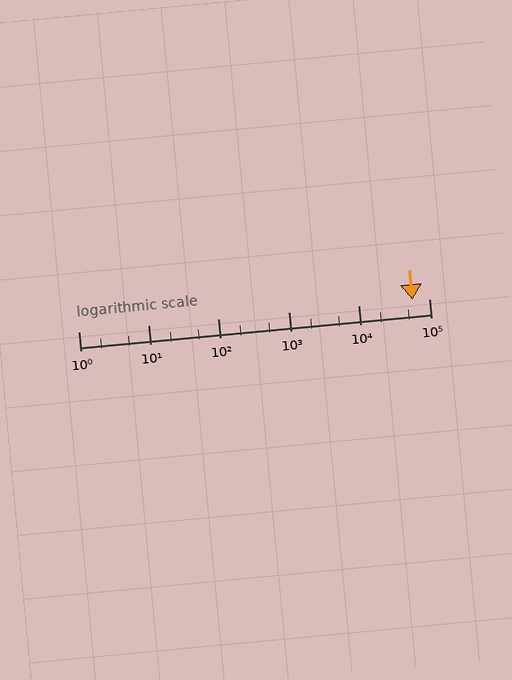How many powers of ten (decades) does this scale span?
The scale spans 5 decades, from 1 to 100000.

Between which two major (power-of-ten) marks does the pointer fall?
The pointer is between 10000 and 100000.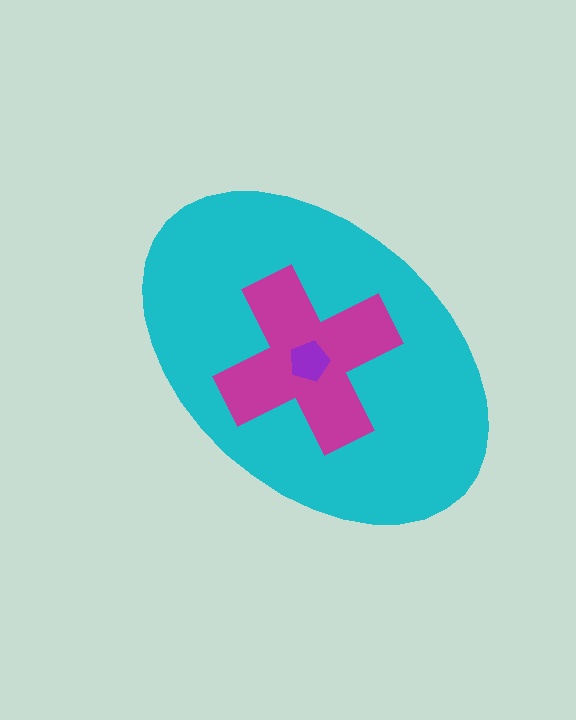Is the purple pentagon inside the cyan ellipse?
Yes.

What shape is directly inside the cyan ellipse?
The magenta cross.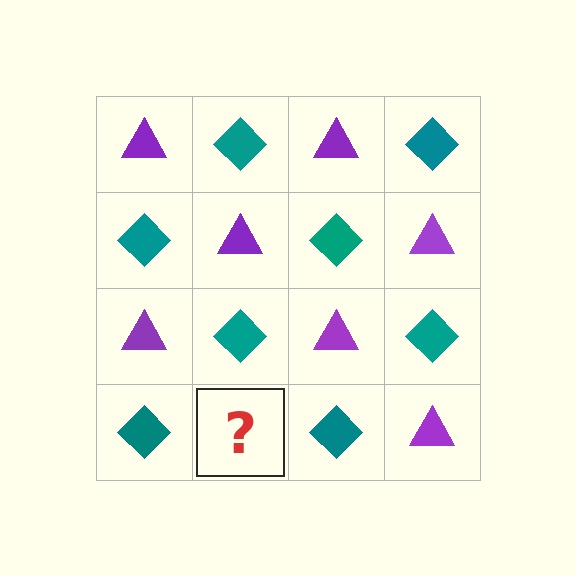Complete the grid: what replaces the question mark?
The question mark should be replaced with a purple triangle.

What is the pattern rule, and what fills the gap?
The rule is that it alternates purple triangle and teal diamond in a checkerboard pattern. The gap should be filled with a purple triangle.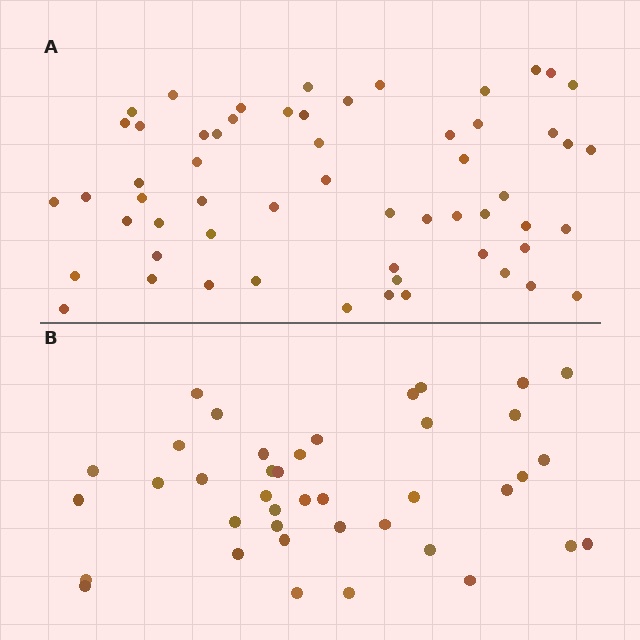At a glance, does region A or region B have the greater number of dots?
Region A (the top region) has more dots.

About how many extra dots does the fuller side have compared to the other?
Region A has approximately 20 more dots than region B.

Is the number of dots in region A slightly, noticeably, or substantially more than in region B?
Region A has substantially more. The ratio is roughly 1.4 to 1.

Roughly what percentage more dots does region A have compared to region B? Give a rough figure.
About 45% more.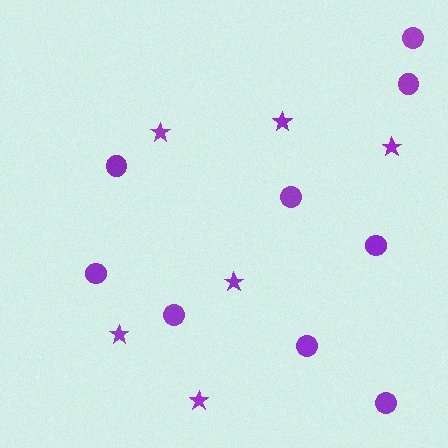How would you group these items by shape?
There are 2 groups: one group of circles (9) and one group of stars (6).